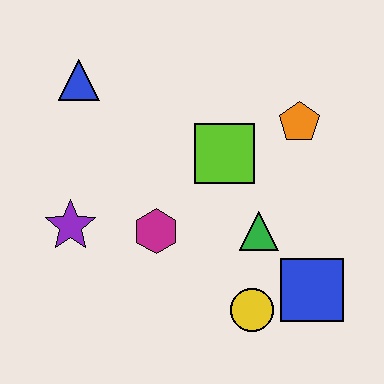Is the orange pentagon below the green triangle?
No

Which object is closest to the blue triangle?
The purple star is closest to the blue triangle.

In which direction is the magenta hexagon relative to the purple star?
The magenta hexagon is to the right of the purple star.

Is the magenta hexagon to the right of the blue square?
No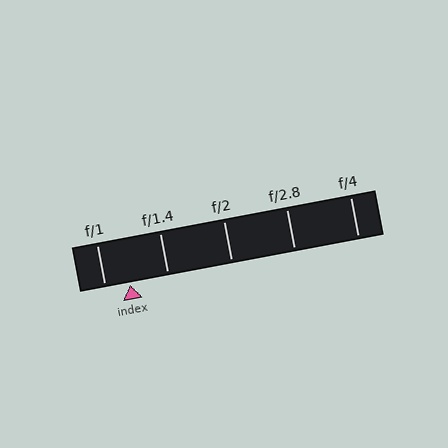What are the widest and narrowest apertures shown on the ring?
The widest aperture shown is f/1 and the narrowest is f/4.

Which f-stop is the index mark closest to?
The index mark is closest to f/1.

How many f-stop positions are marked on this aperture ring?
There are 5 f-stop positions marked.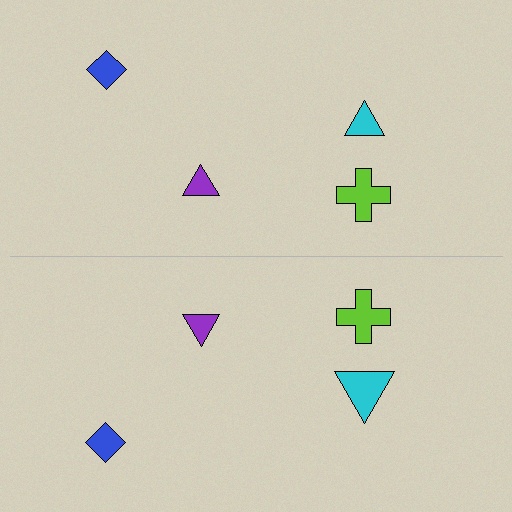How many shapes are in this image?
There are 8 shapes in this image.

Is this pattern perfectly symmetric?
No, the pattern is not perfectly symmetric. The cyan triangle on the bottom side has a different size than its mirror counterpart.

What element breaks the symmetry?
The cyan triangle on the bottom side has a different size than its mirror counterpart.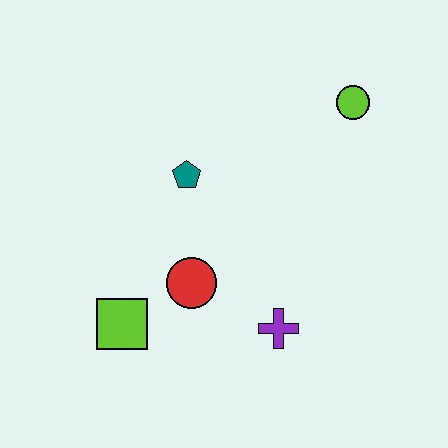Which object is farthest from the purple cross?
The lime circle is farthest from the purple cross.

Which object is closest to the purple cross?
The red circle is closest to the purple cross.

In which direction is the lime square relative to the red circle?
The lime square is to the left of the red circle.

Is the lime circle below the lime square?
No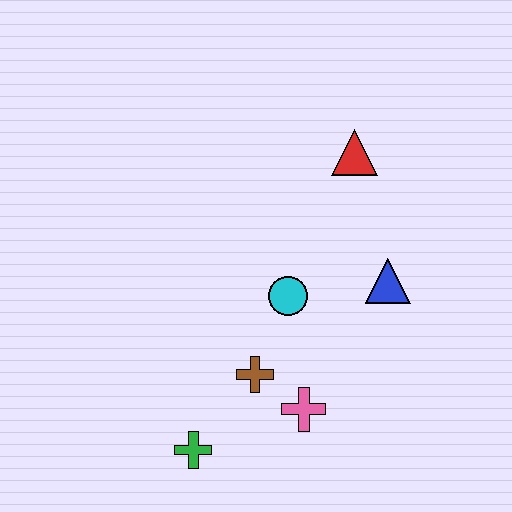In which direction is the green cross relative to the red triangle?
The green cross is below the red triangle.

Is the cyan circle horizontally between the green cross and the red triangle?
Yes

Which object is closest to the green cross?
The brown cross is closest to the green cross.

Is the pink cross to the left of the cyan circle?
No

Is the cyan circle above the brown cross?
Yes